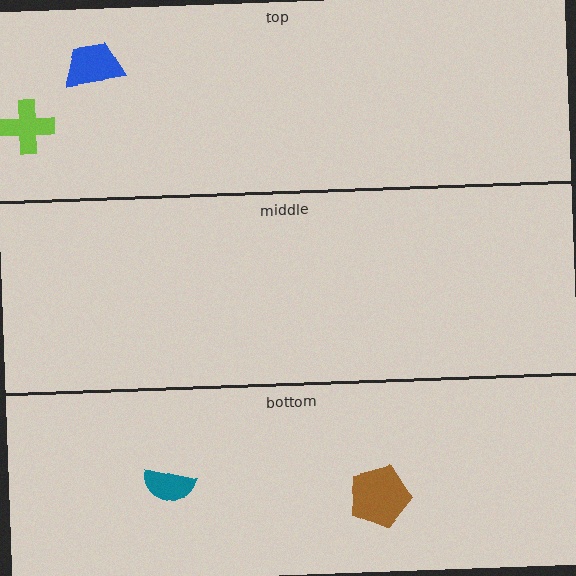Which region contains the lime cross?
The top region.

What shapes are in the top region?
The blue trapezoid, the lime cross.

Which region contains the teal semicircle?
The bottom region.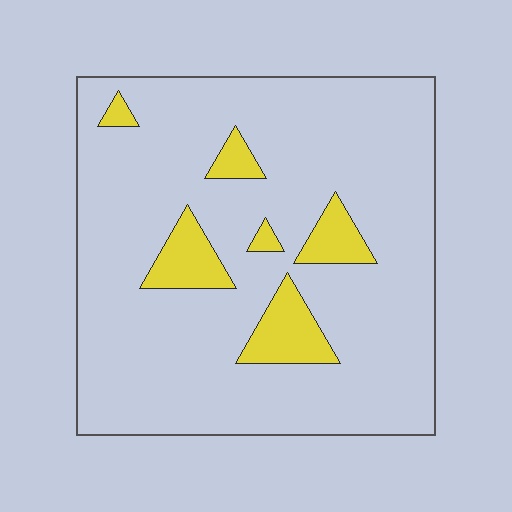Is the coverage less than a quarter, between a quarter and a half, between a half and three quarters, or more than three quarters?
Less than a quarter.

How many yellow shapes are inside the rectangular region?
6.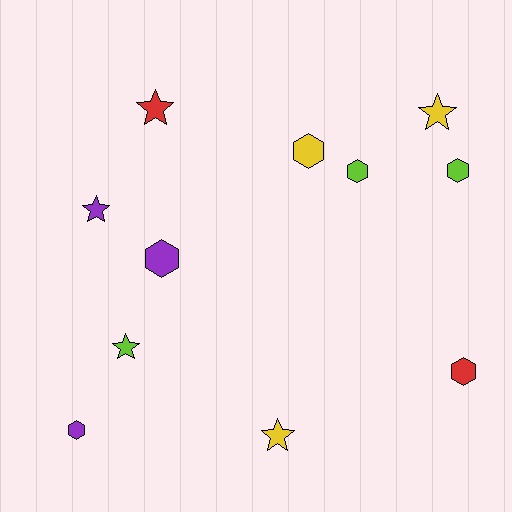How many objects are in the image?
There are 11 objects.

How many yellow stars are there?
There are 2 yellow stars.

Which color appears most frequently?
Lime, with 3 objects.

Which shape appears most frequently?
Hexagon, with 6 objects.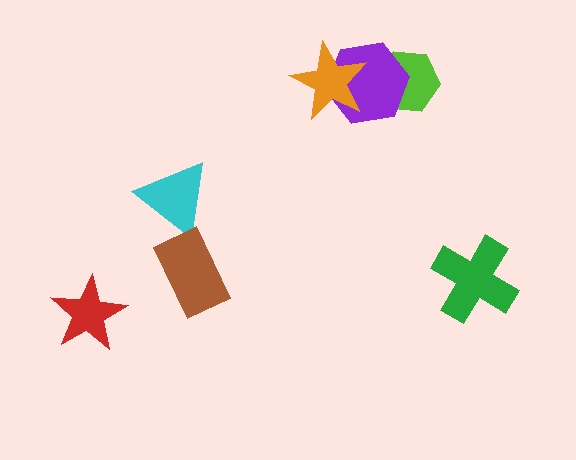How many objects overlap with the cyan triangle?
0 objects overlap with the cyan triangle.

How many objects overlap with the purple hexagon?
2 objects overlap with the purple hexagon.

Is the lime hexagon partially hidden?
Yes, it is partially covered by another shape.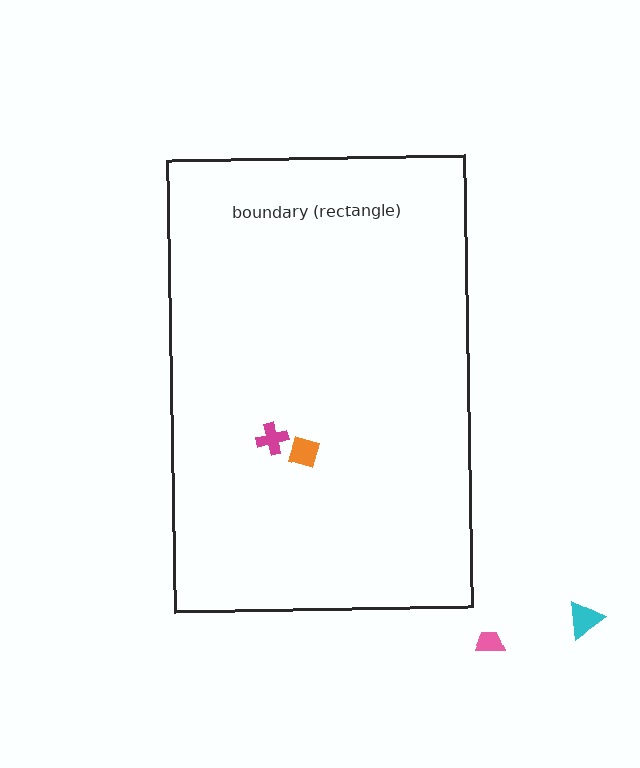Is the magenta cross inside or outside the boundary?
Inside.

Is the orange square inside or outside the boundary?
Inside.